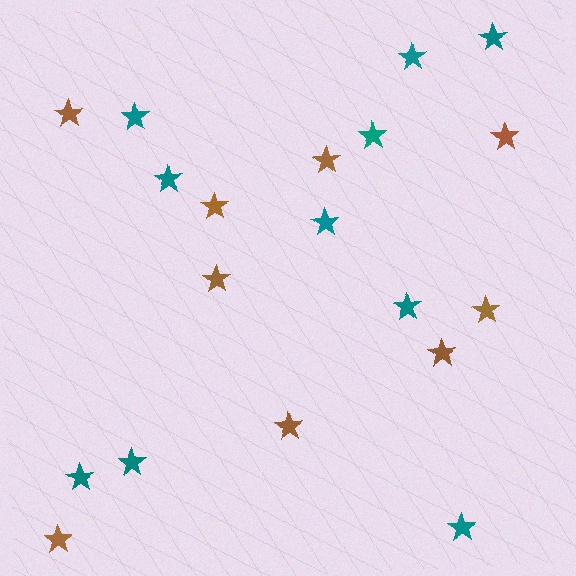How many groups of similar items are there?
There are 2 groups: one group of teal stars (10) and one group of brown stars (9).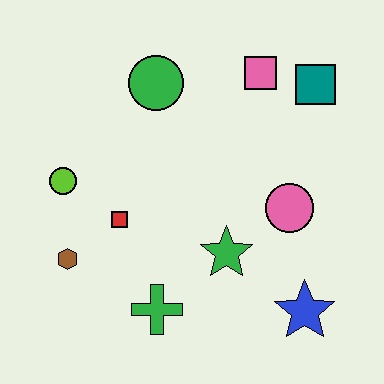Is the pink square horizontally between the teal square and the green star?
Yes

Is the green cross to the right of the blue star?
No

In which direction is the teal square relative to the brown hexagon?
The teal square is to the right of the brown hexagon.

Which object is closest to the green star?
The pink circle is closest to the green star.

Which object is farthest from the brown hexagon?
The teal square is farthest from the brown hexagon.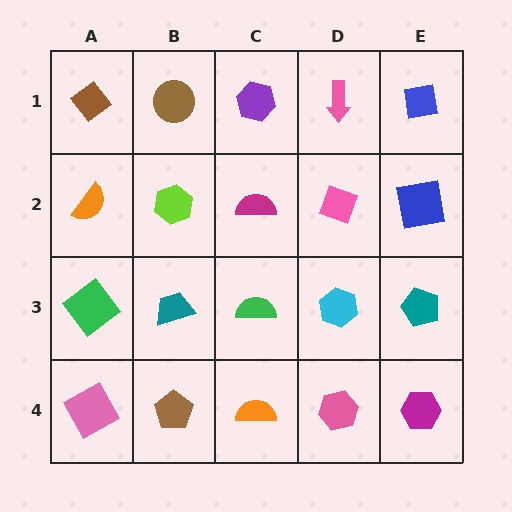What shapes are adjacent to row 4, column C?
A green semicircle (row 3, column C), a brown pentagon (row 4, column B), a pink hexagon (row 4, column D).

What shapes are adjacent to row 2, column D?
A pink arrow (row 1, column D), a cyan hexagon (row 3, column D), a magenta semicircle (row 2, column C), a blue square (row 2, column E).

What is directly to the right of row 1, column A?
A brown circle.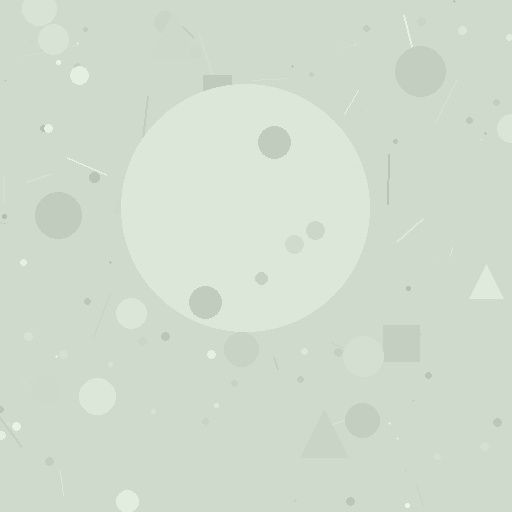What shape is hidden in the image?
A circle is hidden in the image.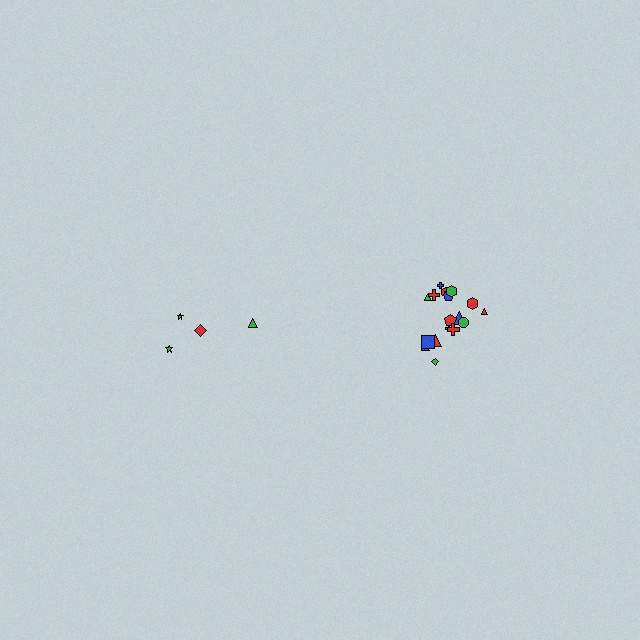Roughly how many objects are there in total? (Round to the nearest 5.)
Roughly 20 objects in total.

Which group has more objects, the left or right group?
The right group.